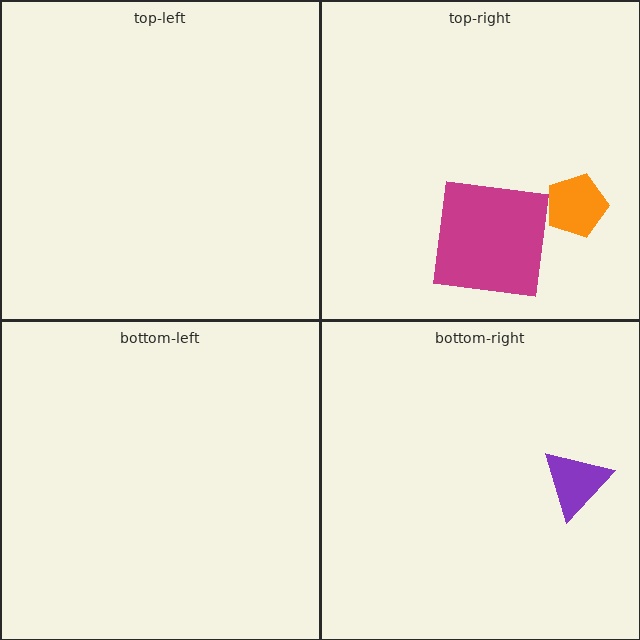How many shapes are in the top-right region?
2.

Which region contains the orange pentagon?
The top-right region.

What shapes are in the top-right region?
The orange pentagon, the magenta square.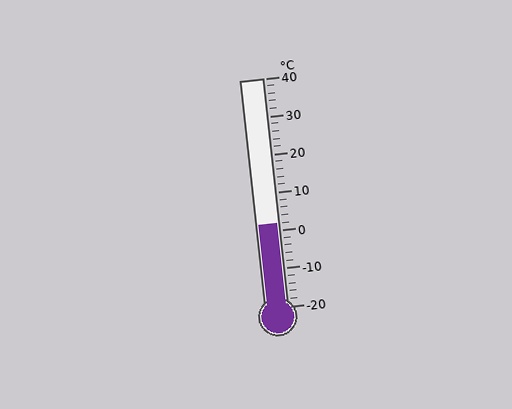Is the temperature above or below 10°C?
The temperature is below 10°C.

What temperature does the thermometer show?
The thermometer shows approximately 2°C.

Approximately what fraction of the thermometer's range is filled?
The thermometer is filled to approximately 35% of its range.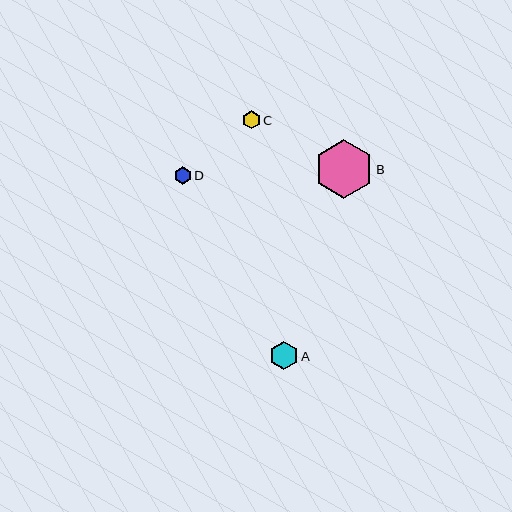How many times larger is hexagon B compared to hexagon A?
Hexagon B is approximately 2.1 times the size of hexagon A.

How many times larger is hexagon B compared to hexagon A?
Hexagon B is approximately 2.1 times the size of hexagon A.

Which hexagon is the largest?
Hexagon B is the largest with a size of approximately 59 pixels.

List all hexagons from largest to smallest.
From largest to smallest: B, A, C, D.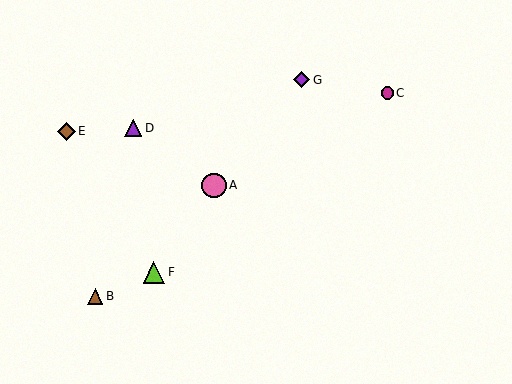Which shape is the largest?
The pink circle (labeled A) is the largest.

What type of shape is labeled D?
Shape D is a purple triangle.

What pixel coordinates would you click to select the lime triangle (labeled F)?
Click at (154, 272) to select the lime triangle F.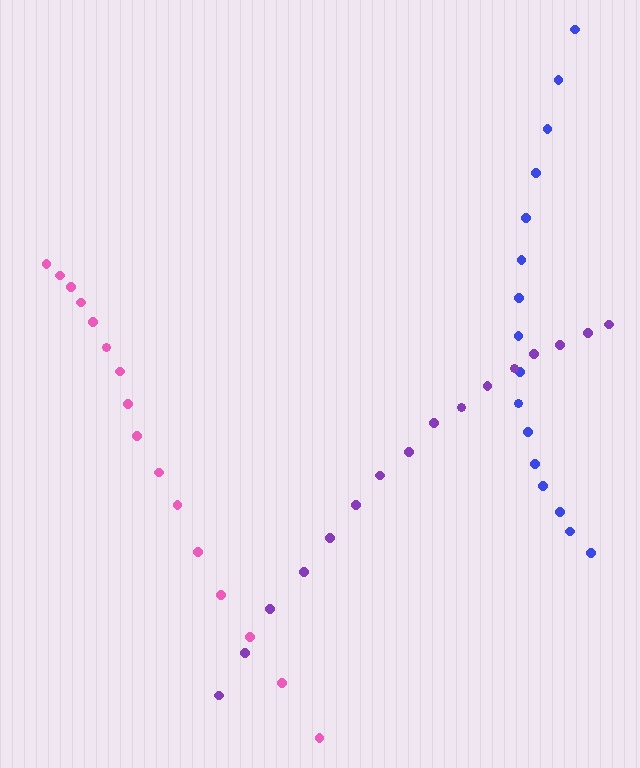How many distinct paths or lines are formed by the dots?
There are 3 distinct paths.